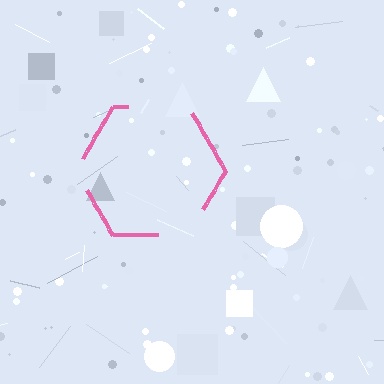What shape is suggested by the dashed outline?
The dashed outline suggests a hexagon.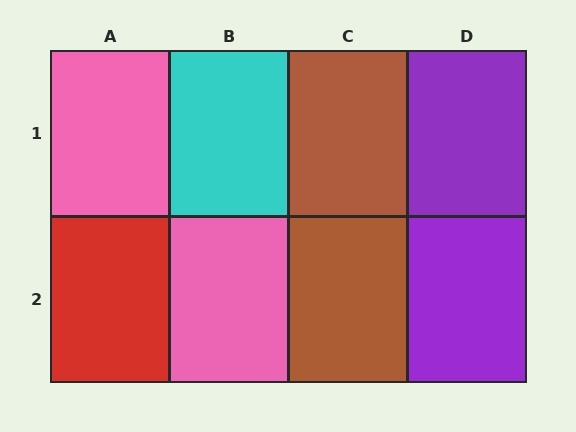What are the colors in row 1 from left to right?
Pink, cyan, brown, purple.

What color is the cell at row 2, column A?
Red.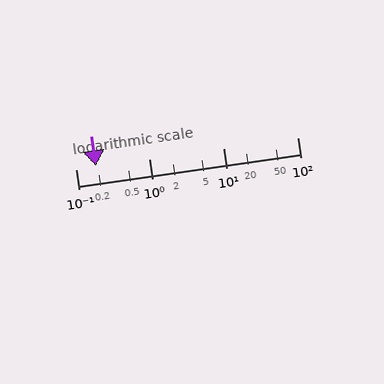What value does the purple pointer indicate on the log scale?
The pointer indicates approximately 0.19.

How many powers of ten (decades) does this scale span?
The scale spans 3 decades, from 0.1 to 100.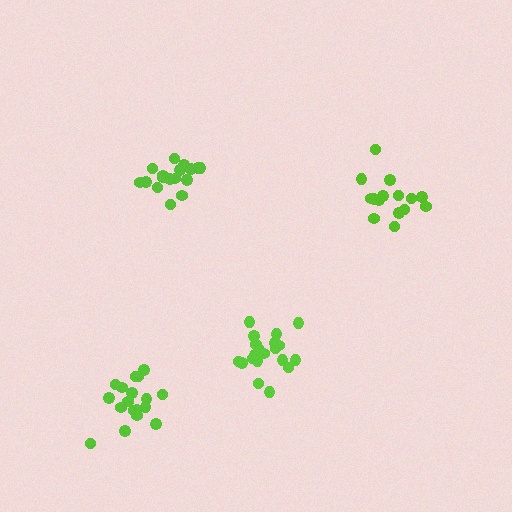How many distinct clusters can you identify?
There are 4 distinct clusters.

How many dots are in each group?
Group 1: 18 dots, Group 2: 15 dots, Group 3: 17 dots, Group 4: 21 dots (71 total).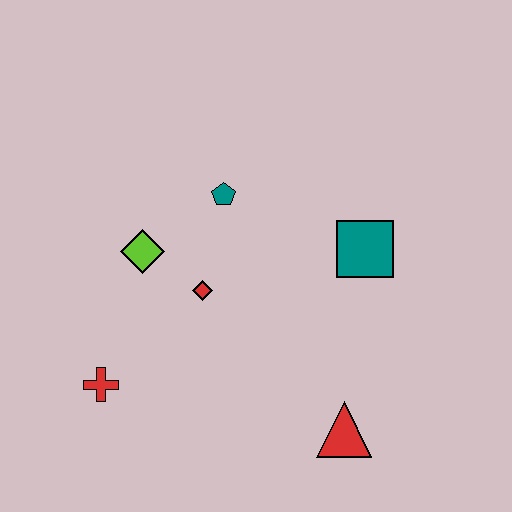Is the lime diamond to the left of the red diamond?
Yes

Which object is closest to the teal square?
The teal pentagon is closest to the teal square.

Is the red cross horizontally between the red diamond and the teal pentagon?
No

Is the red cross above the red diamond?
No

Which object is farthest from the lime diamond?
The red triangle is farthest from the lime diamond.